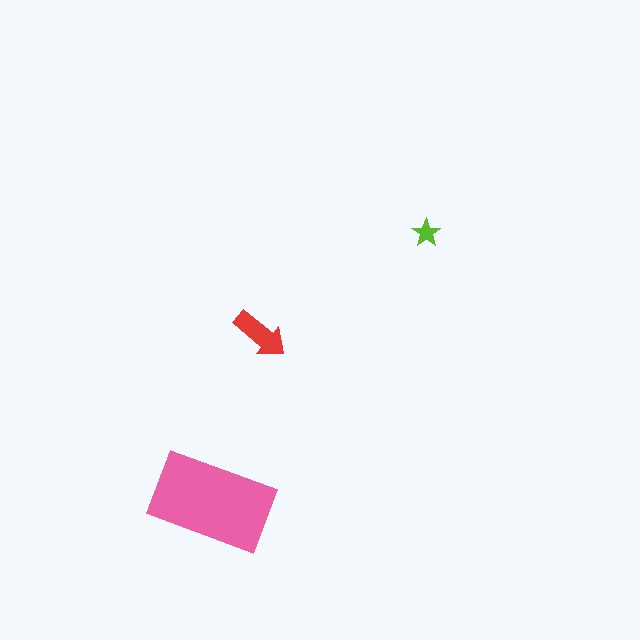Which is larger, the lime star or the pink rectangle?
The pink rectangle.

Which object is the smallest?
The lime star.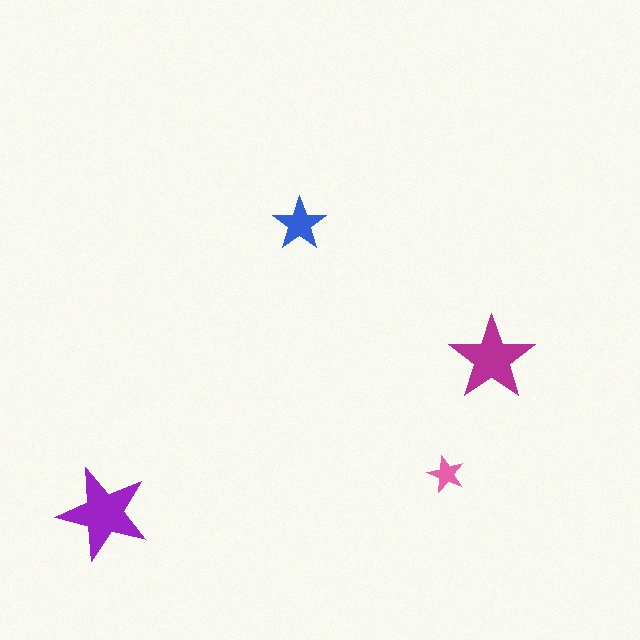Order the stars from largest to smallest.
the purple one, the magenta one, the blue one, the pink one.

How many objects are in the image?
There are 4 objects in the image.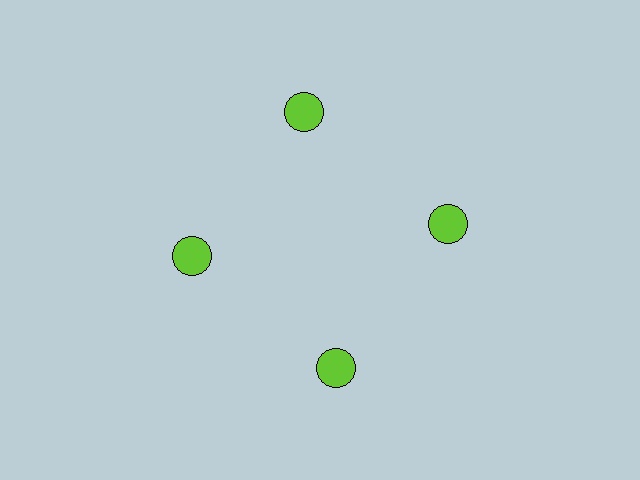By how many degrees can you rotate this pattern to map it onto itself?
The pattern maps onto itself every 90 degrees of rotation.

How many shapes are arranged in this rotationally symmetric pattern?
There are 4 shapes, arranged in 4 groups of 1.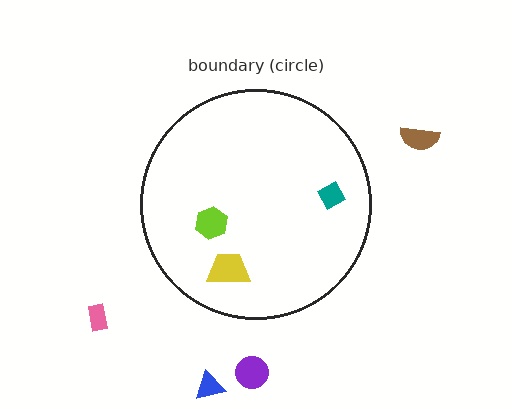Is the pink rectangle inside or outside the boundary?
Outside.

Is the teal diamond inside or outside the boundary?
Inside.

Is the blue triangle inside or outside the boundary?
Outside.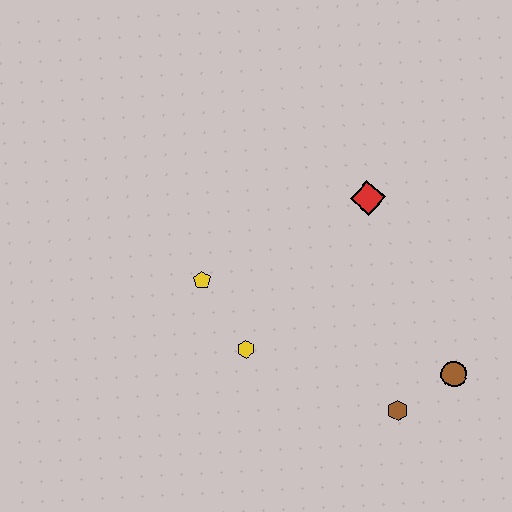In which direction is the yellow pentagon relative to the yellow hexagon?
The yellow pentagon is above the yellow hexagon.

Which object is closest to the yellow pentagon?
The yellow hexagon is closest to the yellow pentagon.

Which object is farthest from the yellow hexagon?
The brown circle is farthest from the yellow hexagon.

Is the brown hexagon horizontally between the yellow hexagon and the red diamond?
No